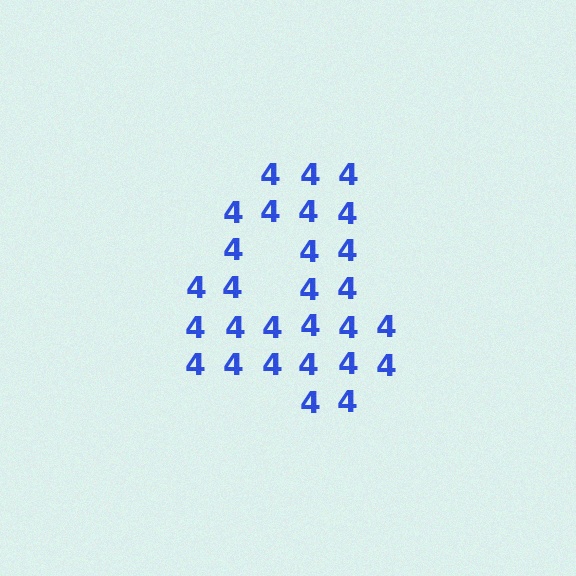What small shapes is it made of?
It is made of small digit 4's.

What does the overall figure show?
The overall figure shows the digit 4.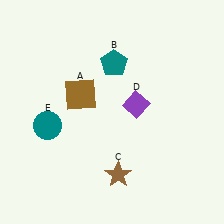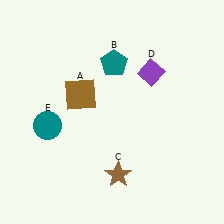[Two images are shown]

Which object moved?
The purple diamond (D) moved up.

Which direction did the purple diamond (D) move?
The purple diamond (D) moved up.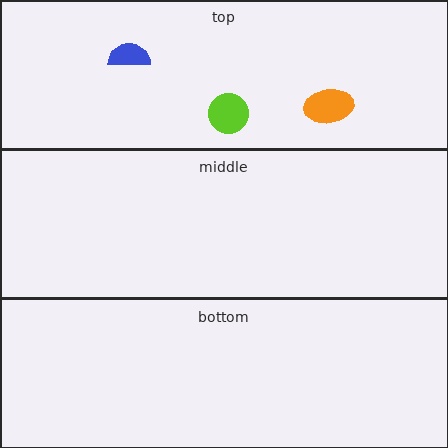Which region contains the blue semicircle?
The top region.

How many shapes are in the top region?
3.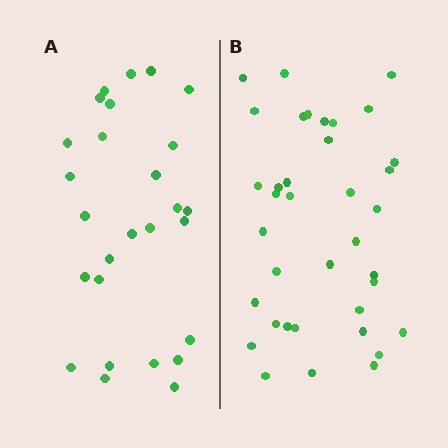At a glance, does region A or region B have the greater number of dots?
Region B (the right region) has more dots.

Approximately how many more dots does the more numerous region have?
Region B has roughly 10 or so more dots than region A.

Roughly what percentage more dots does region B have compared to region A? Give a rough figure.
About 35% more.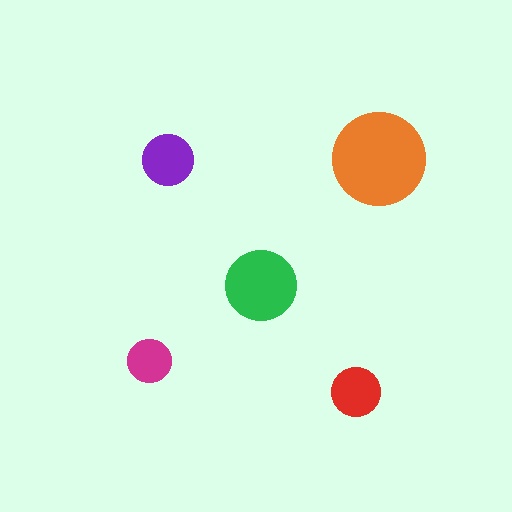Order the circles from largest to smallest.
the orange one, the green one, the purple one, the red one, the magenta one.